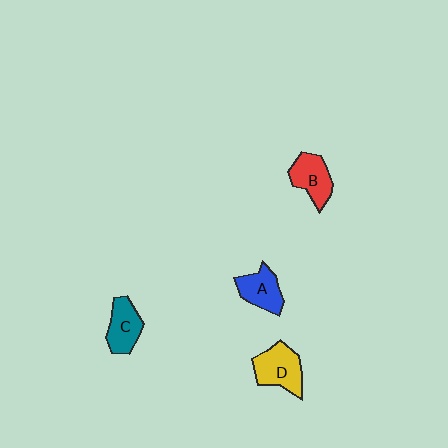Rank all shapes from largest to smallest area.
From largest to smallest: D (yellow), B (red), C (teal), A (blue).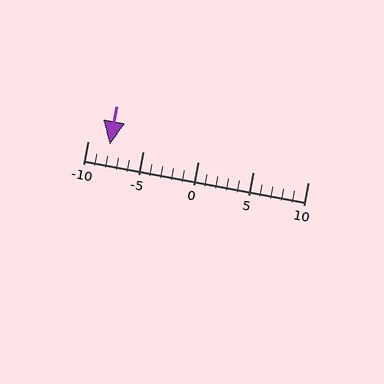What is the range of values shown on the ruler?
The ruler shows values from -10 to 10.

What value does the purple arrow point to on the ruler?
The purple arrow points to approximately -8.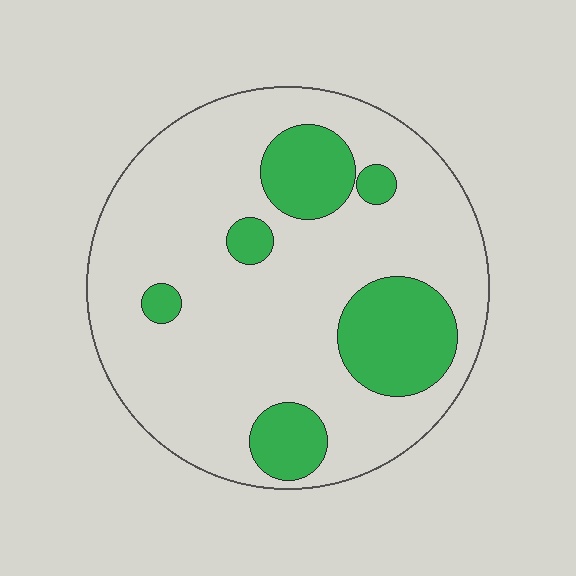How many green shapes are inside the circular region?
6.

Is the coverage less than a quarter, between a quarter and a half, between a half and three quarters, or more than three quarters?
Less than a quarter.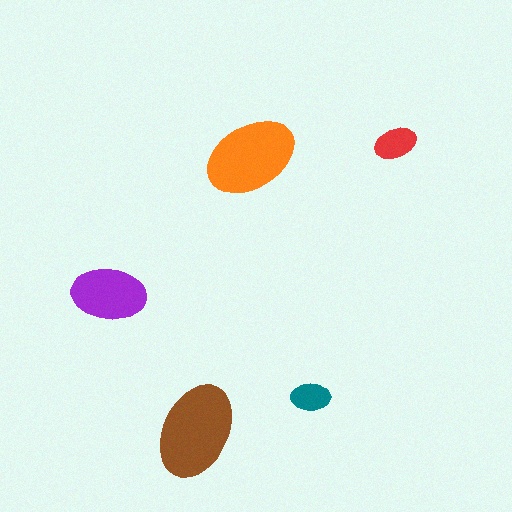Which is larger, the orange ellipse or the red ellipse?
The orange one.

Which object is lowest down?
The brown ellipse is bottommost.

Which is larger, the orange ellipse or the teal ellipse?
The orange one.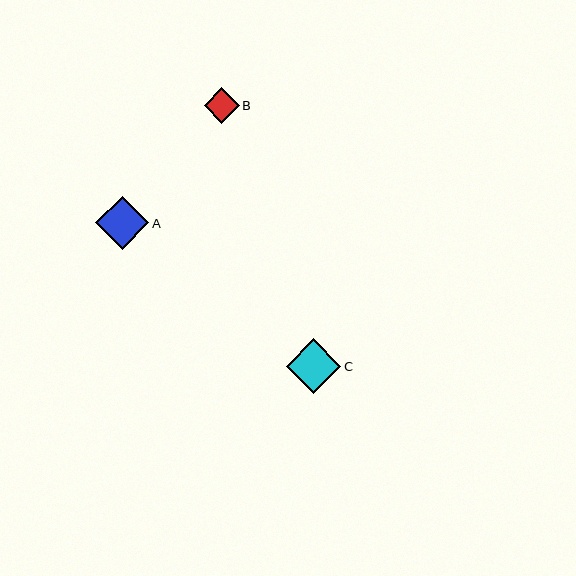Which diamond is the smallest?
Diamond B is the smallest with a size of approximately 35 pixels.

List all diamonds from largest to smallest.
From largest to smallest: C, A, B.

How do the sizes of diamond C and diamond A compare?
Diamond C and diamond A are approximately the same size.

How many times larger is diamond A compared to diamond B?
Diamond A is approximately 1.5 times the size of diamond B.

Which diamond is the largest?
Diamond C is the largest with a size of approximately 54 pixels.